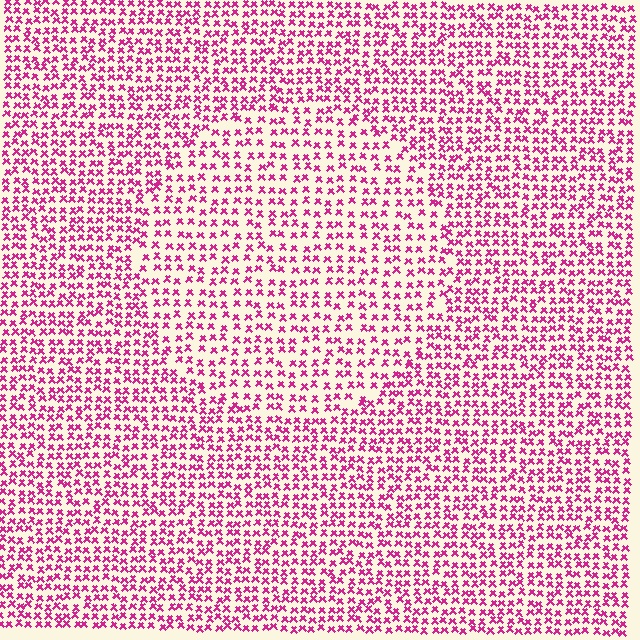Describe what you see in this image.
The image contains small magenta elements arranged at two different densities. A circle-shaped region is visible where the elements are less densely packed than the surrounding area.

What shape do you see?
I see a circle.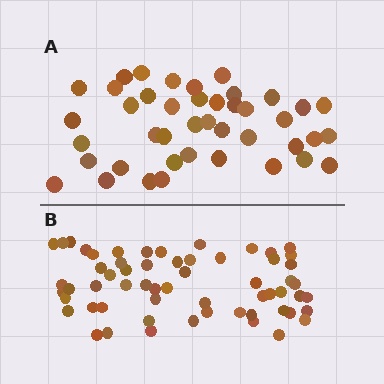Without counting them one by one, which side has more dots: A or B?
Region B (the bottom region) has more dots.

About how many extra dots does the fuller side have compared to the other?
Region B has approximately 20 more dots than region A.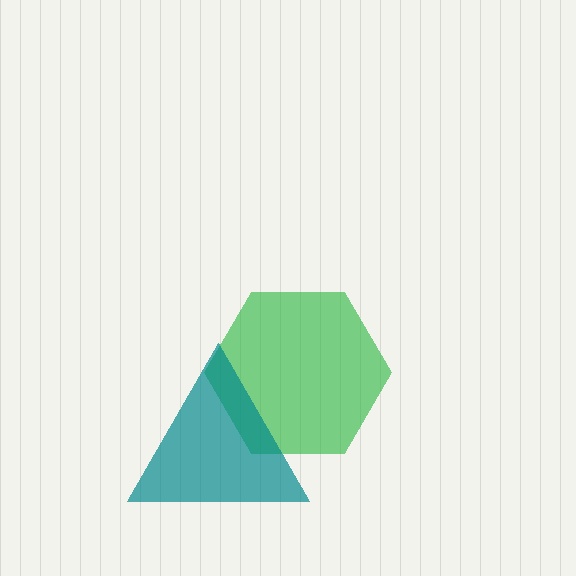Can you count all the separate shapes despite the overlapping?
Yes, there are 2 separate shapes.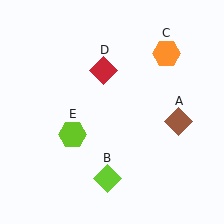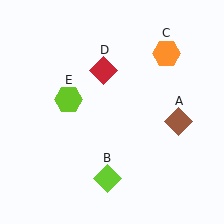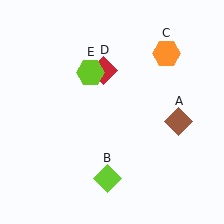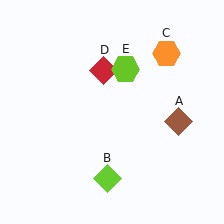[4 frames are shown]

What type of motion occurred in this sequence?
The lime hexagon (object E) rotated clockwise around the center of the scene.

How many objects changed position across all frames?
1 object changed position: lime hexagon (object E).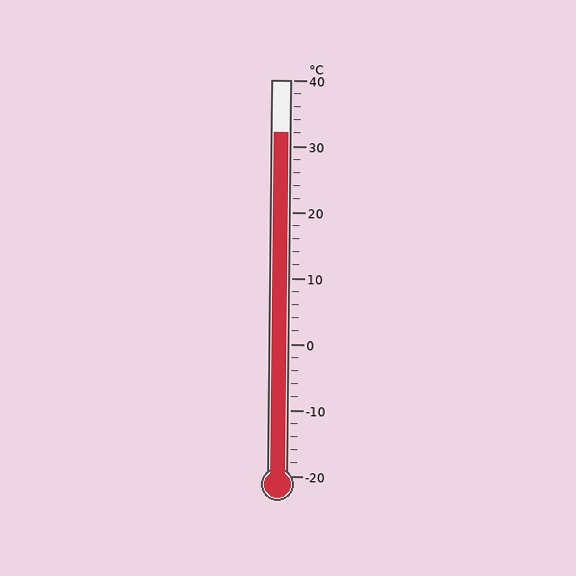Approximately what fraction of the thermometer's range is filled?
The thermometer is filled to approximately 85% of its range.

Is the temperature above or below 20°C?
The temperature is above 20°C.